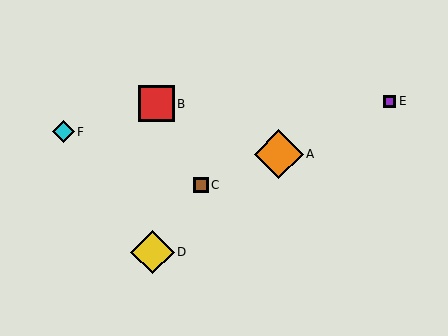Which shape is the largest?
The orange diamond (labeled A) is the largest.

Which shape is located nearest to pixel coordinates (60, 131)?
The cyan diamond (labeled F) at (63, 132) is nearest to that location.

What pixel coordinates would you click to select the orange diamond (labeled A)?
Click at (279, 154) to select the orange diamond A.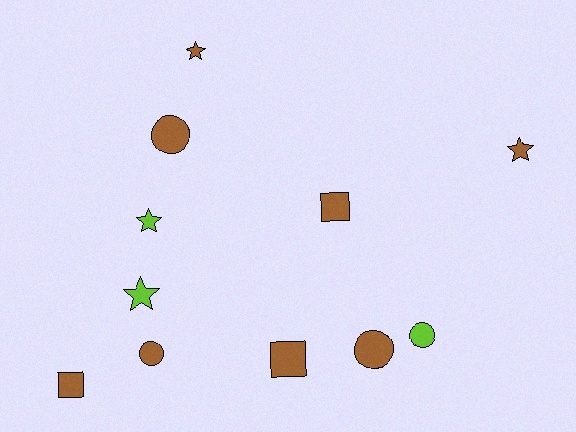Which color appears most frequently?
Brown, with 8 objects.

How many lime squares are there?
There are no lime squares.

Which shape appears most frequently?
Star, with 4 objects.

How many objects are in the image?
There are 11 objects.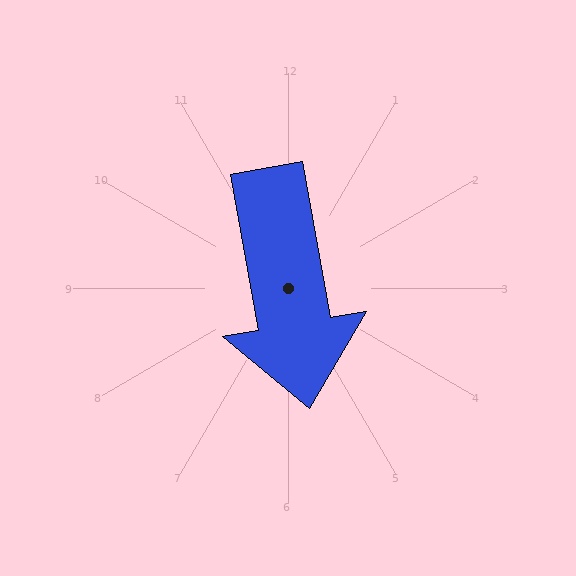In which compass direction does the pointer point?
South.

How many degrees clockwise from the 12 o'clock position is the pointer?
Approximately 170 degrees.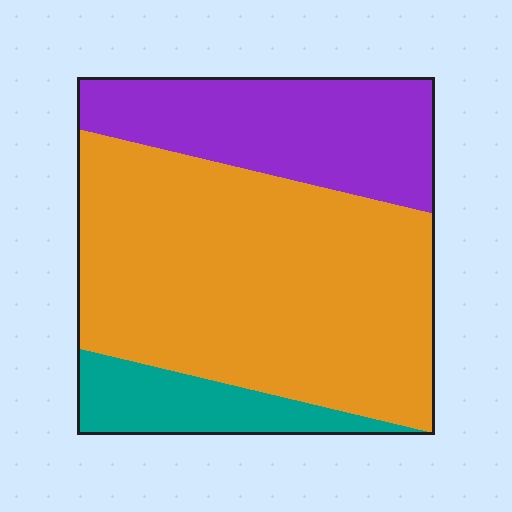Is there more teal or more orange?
Orange.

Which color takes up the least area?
Teal, at roughly 10%.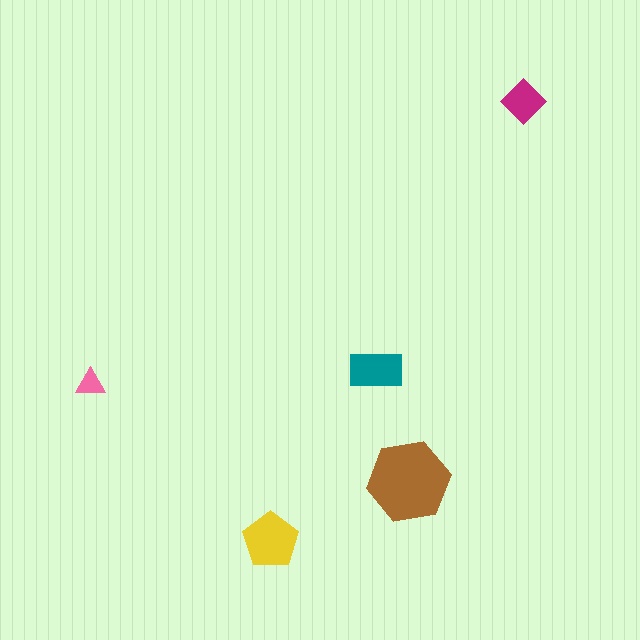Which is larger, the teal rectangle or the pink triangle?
The teal rectangle.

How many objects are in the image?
There are 5 objects in the image.